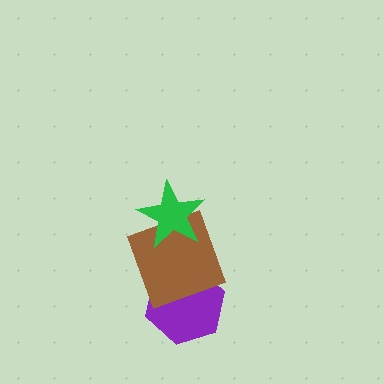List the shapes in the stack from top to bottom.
From top to bottom: the green star, the brown square, the purple hexagon.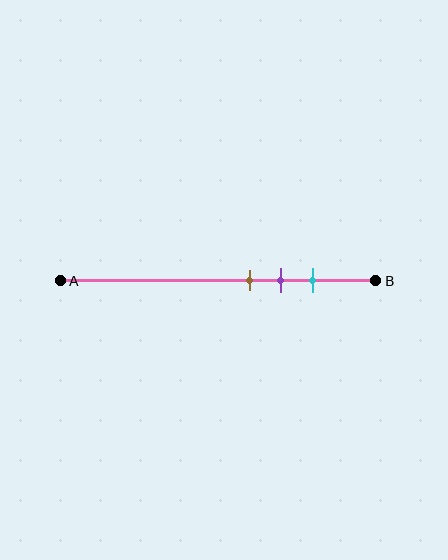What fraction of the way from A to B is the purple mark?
The purple mark is approximately 70% (0.7) of the way from A to B.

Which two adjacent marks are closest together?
The brown and purple marks are the closest adjacent pair.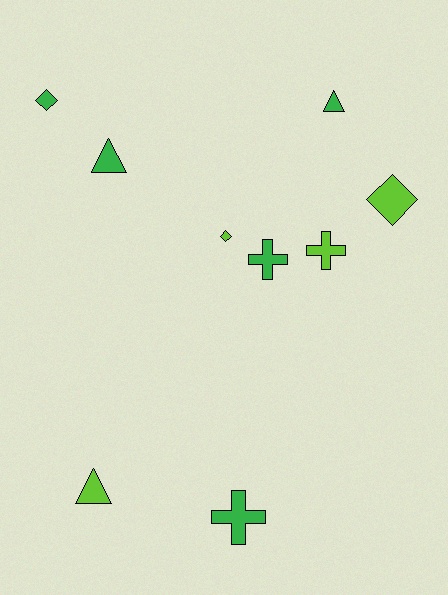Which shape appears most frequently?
Diamond, with 3 objects.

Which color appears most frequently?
Green, with 5 objects.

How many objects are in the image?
There are 9 objects.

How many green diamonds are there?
There is 1 green diamond.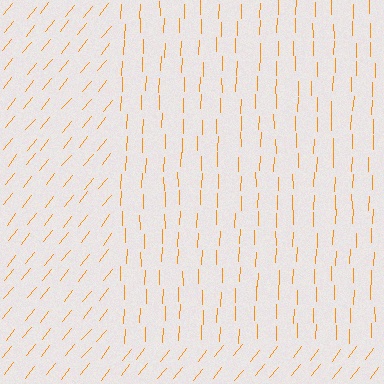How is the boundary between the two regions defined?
The boundary is defined purely by a change in line orientation (approximately 37 degrees difference). All lines are the same color and thickness.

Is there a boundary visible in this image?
Yes, there is a texture boundary formed by a change in line orientation.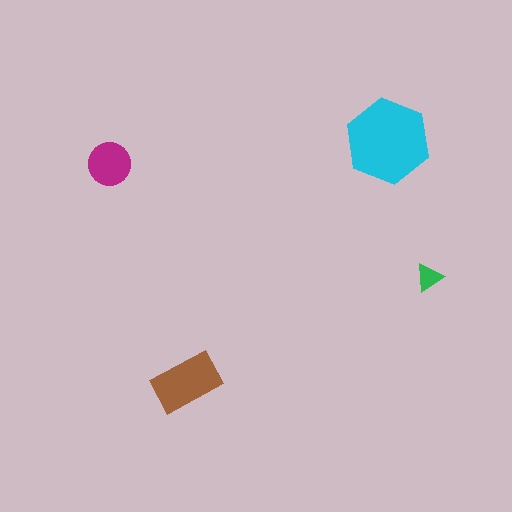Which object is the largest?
The cyan hexagon.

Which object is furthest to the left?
The magenta circle is leftmost.